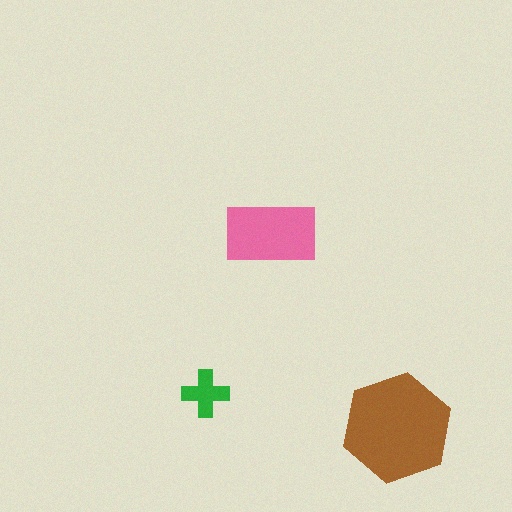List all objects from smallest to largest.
The green cross, the pink rectangle, the brown hexagon.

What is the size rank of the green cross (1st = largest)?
3rd.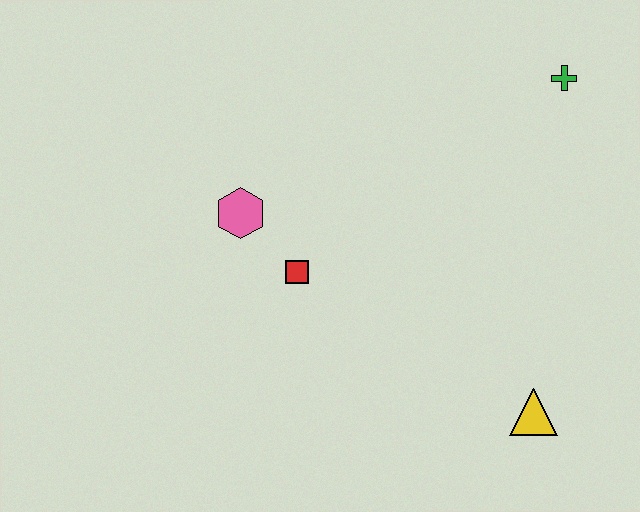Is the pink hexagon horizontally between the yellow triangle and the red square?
No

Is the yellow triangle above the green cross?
No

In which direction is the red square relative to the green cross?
The red square is to the left of the green cross.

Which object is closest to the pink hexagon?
The red square is closest to the pink hexagon.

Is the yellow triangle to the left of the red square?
No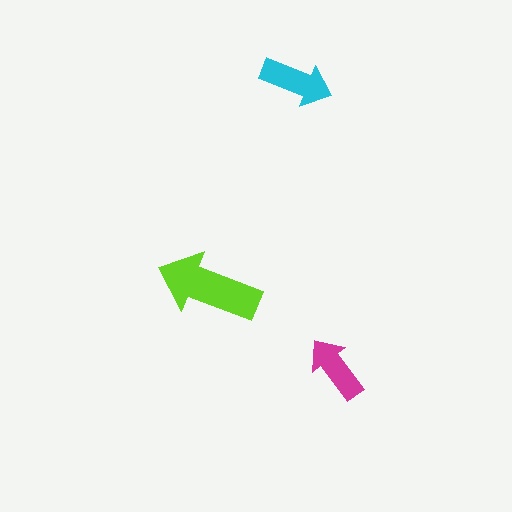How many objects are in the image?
There are 3 objects in the image.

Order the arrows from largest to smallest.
the lime one, the cyan one, the magenta one.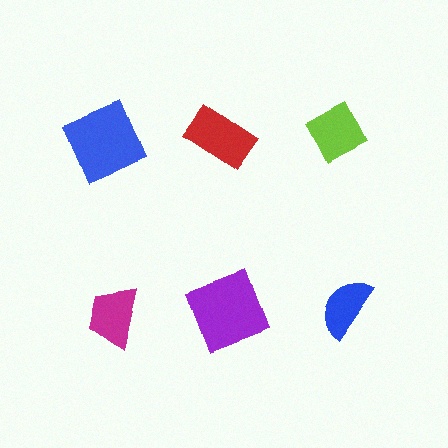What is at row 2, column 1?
A magenta trapezoid.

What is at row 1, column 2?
A red rectangle.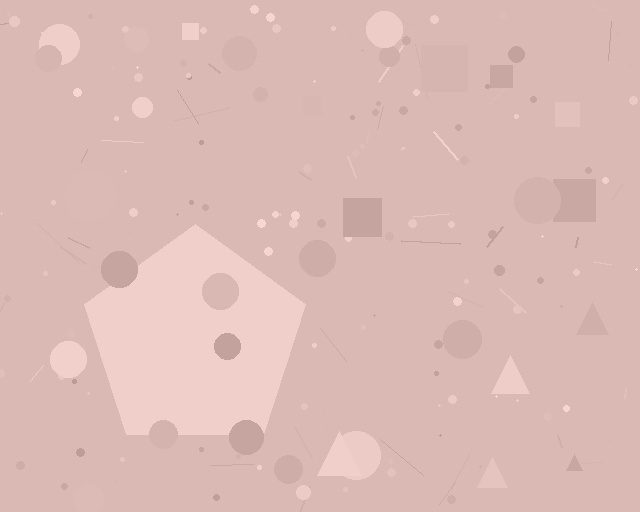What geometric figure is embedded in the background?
A pentagon is embedded in the background.